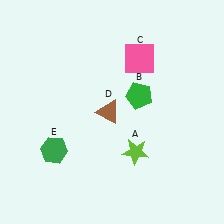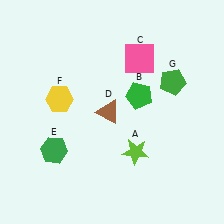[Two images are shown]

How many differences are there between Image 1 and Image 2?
There are 2 differences between the two images.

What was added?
A yellow hexagon (F), a green pentagon (G) were added in Image 2.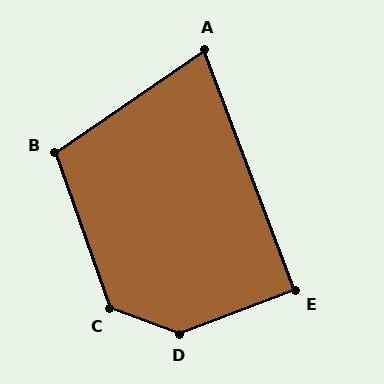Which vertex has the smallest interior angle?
A, at approximately 76 degrees.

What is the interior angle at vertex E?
Approximately 90 degrees (approximately right).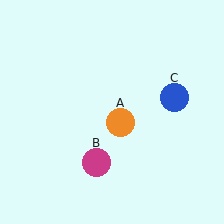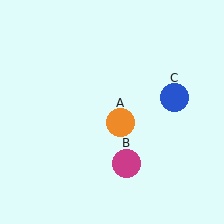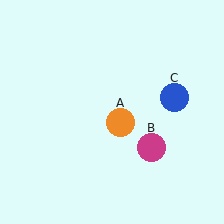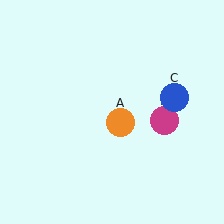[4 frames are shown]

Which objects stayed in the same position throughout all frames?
Orange circle (object A) and blue circle (object C) remained stationary.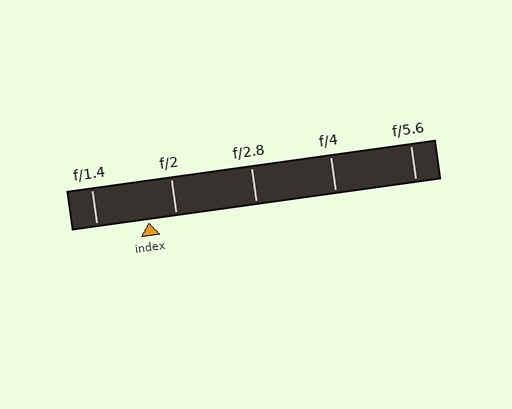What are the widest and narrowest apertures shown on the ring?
The widest aperture shown is f/1.4 and the narrowest is f/5.6.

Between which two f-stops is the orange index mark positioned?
The index mark is between f/1.4 and f/2.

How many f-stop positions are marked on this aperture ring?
There are 5 f-stop positions marked.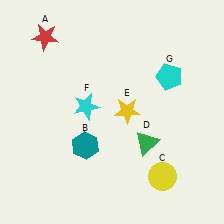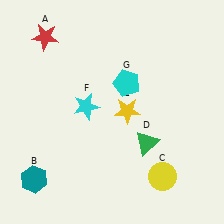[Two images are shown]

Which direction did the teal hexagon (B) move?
The teal hexagon (B) moved left.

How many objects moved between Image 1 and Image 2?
2 objects moved between the two images.